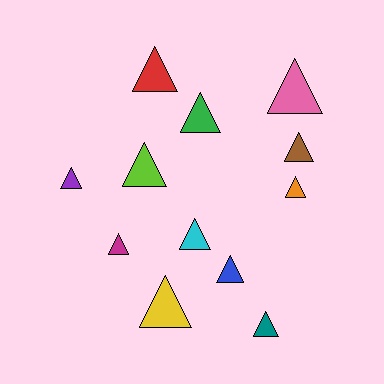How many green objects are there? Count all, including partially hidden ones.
There is 1 green object.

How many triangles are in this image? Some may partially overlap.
There are 12 triangles.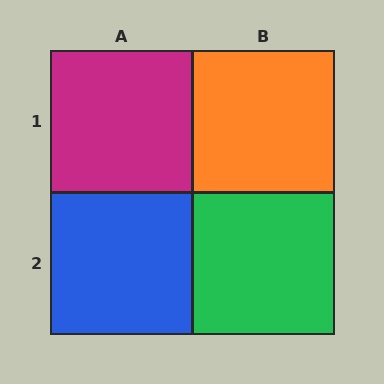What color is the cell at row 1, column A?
Magenta.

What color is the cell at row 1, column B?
Orange.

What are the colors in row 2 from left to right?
Blue, green.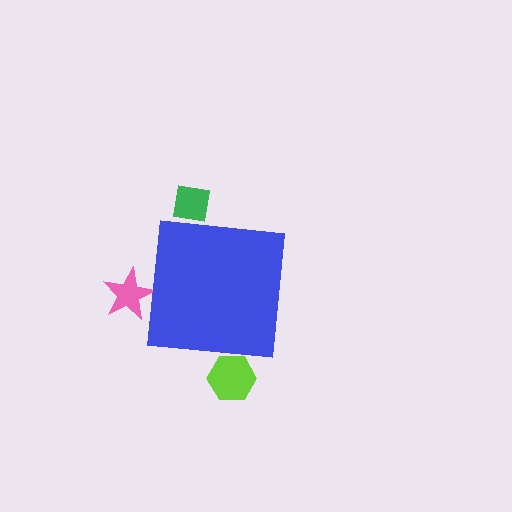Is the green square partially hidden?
Yes, the green square is partially hidden behind the blue square.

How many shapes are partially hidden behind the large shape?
3 shapes are partially hidden.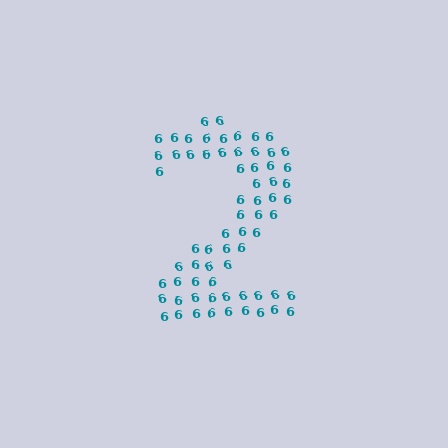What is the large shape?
The large shape is the digit 2.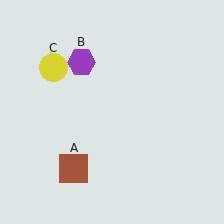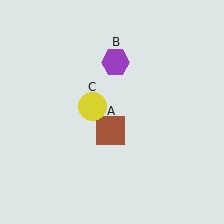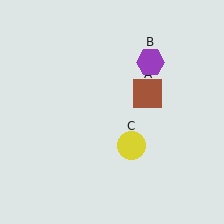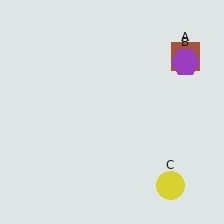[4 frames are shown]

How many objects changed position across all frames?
3 objects changed position: brown square (object A), purple hexagon (object B), yellow circle (object C).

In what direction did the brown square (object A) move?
The brown square (object A) moved up and to the right.